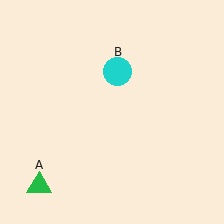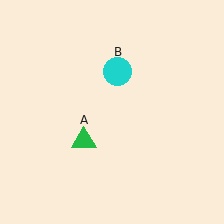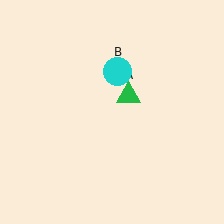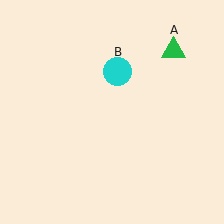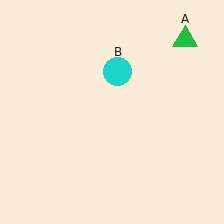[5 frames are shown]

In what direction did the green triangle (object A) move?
The green triangle (object A) moved up and to the right.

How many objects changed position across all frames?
1 object changed position: green triangle (object A).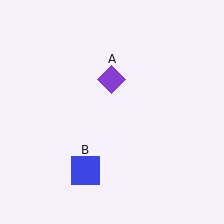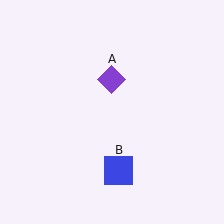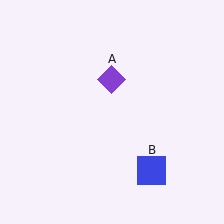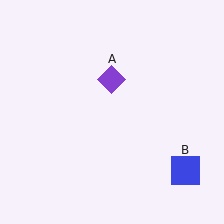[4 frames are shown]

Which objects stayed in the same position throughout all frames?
Purple diamond (object A) remained stationary.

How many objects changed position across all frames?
1 object changed position: blue square (object B).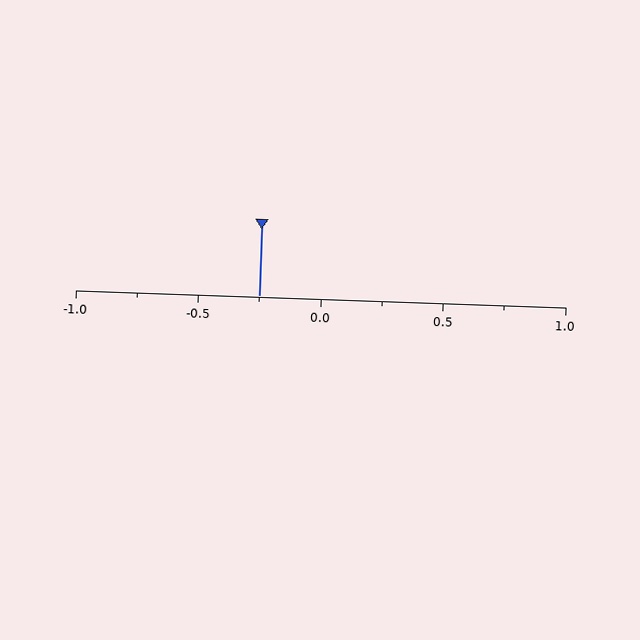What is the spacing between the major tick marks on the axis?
The major ticks are spaced 0.5 apart.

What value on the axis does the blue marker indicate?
The marker indicates approximately -0.25.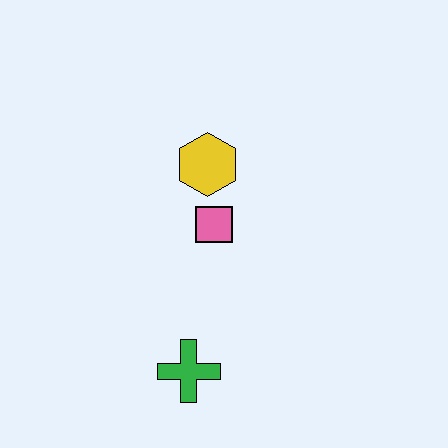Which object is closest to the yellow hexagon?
The pink square is closest to the yellow hexagon.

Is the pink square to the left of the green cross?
No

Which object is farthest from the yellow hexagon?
The green cross is farthest from the yellow hexagon.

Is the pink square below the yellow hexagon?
Yes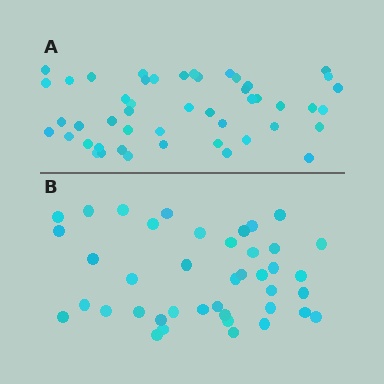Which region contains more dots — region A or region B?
Region A (the top region) has more dots.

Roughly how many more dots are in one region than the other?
Region A has roughly 8 or so more dots than region B.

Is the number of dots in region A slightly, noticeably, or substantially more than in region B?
Region A has only slightly more — the two regions are fairly close. The ratio is roughly 1.2 to 1.